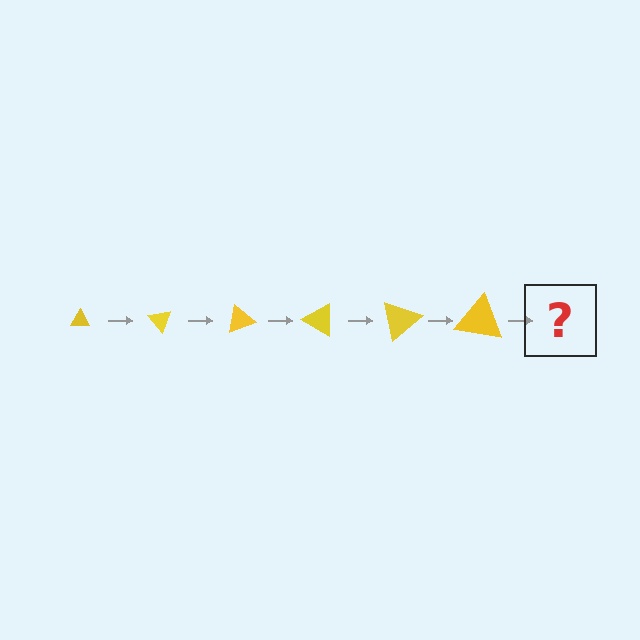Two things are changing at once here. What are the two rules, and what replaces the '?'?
The two rules are that the triangle grows larger each step and it rotates 50 degrees each step. The '?' should be a triangle, larger than the previous one and rotated 300 degrees from the start.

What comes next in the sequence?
The next element should be a triangle, larger than the previous one and rotated 300 degrees from the start.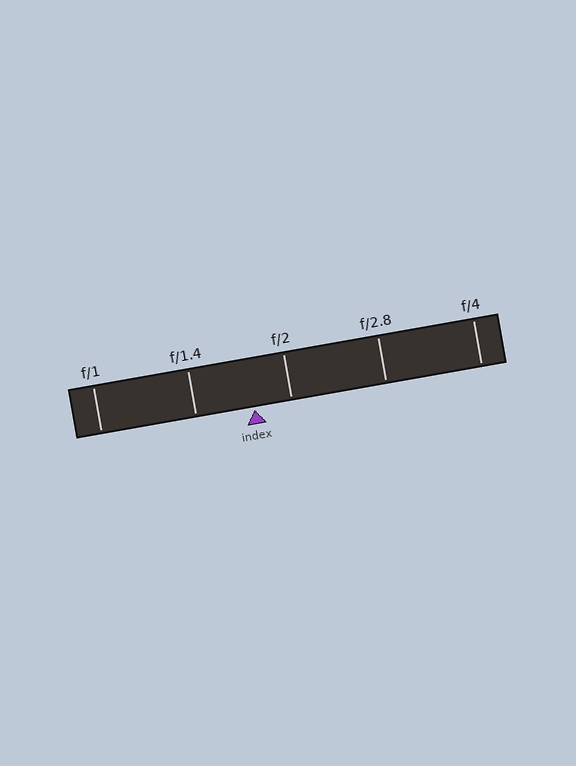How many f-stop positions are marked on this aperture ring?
There are 5 f-stop positions marked.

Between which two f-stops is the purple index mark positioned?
The index mark is between f/1.4 and f/2.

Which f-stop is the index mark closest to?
The index mark is closest to f/2.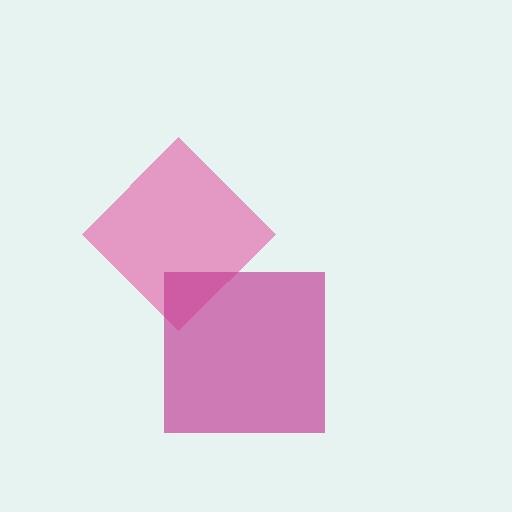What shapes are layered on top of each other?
The layered shapes are: a pink diamond, a magenta square.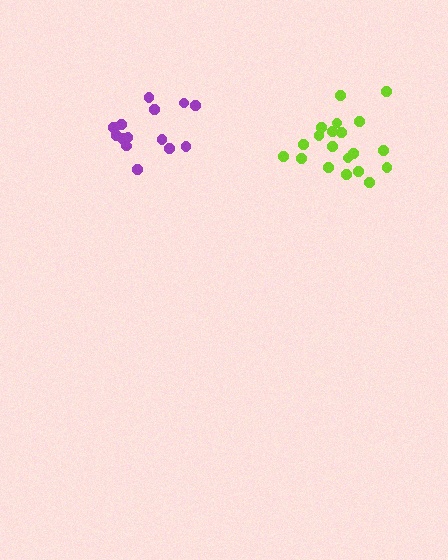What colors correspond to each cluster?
The clusters are colored: purple, lime.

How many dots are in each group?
Group 1: 14 dots, Group 2: 20 dots (34 total).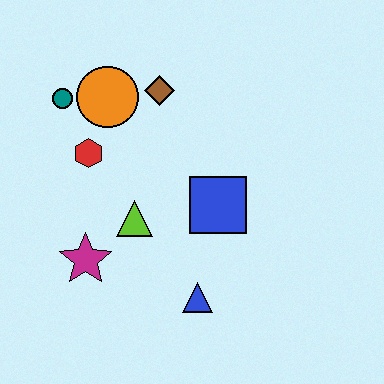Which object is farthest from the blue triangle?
The teal circle is farthest from the blue triangle.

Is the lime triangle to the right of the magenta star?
Yes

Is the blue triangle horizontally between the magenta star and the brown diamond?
No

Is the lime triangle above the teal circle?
No